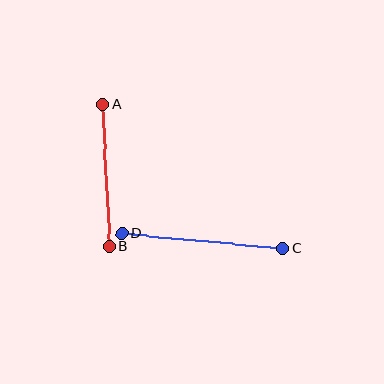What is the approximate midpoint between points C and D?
The midpoint is at approximately (203, 241) pixels.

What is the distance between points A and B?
The distance is approximately 142 pixels.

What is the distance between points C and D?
The distance is approximately 162 pixels.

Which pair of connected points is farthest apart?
Points C and D are farthest apart.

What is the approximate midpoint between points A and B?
The midpoint is at approximately (106, 175) pixels.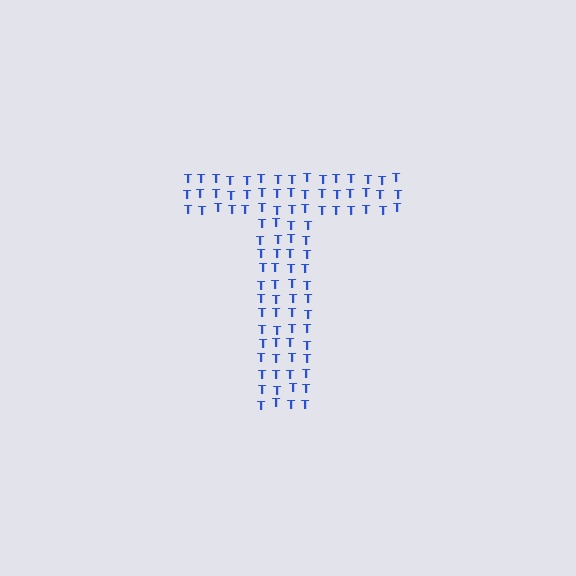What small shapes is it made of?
It is made of small letter T's.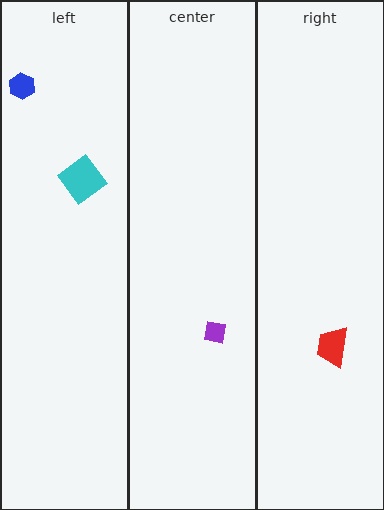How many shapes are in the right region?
1.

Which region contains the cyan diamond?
The left region.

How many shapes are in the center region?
1.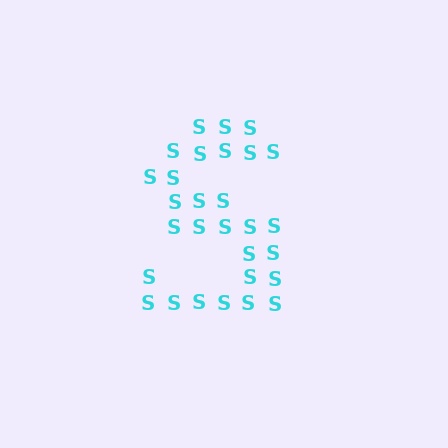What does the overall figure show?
The overall figure shows the letter S.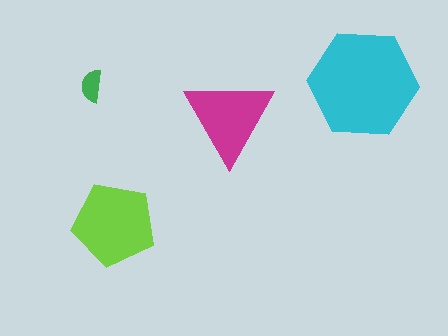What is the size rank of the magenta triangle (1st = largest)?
3rd.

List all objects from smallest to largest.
The green semicircle, the magenta triangle, the lime pentagon, the cyan hexagon.